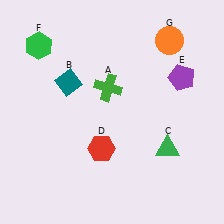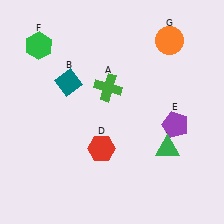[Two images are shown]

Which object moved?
The purple pentagon (E) moved down.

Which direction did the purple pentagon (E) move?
The purple pentagon (E) moved down.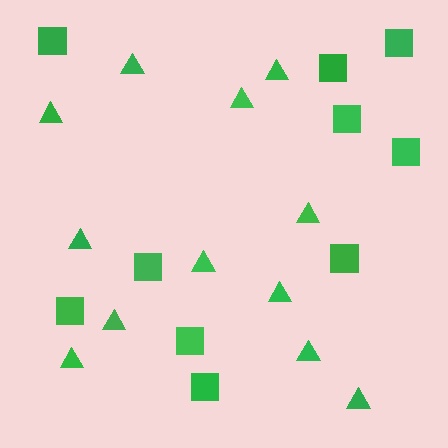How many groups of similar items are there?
There are 2 groups: one group of triangles (12) and one group of squares (10).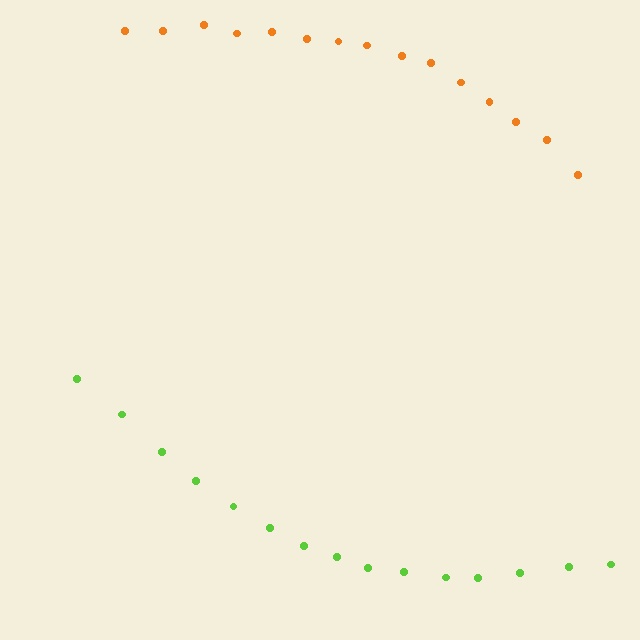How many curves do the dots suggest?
There are 2 distinct paths.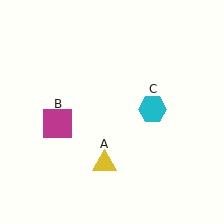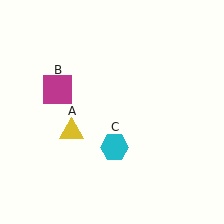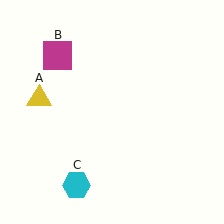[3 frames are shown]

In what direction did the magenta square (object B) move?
The magenta square (object B) moved up.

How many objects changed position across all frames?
3 objects changed position: yellow triangle (object A), magenta square (object B), cyan hexagon (object C).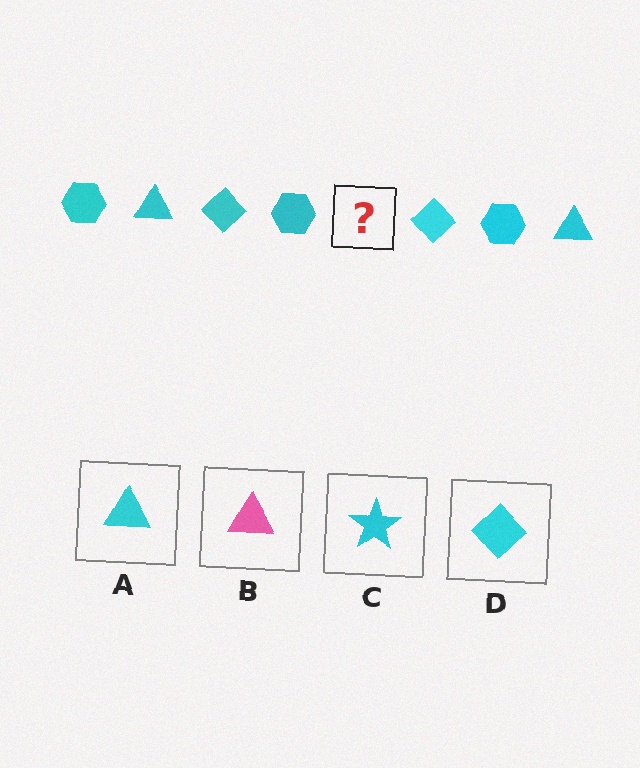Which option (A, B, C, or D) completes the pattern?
A.